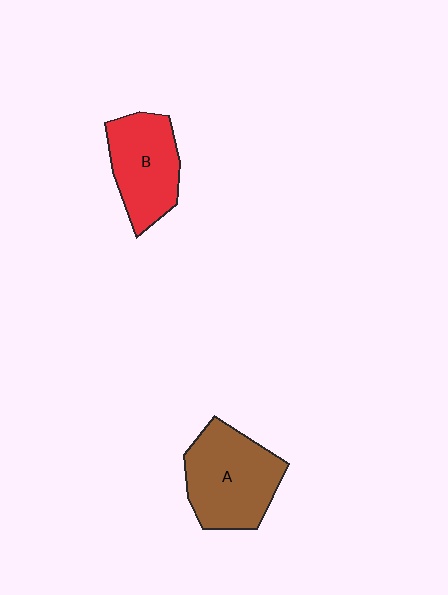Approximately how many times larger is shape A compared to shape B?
Approximately 1.2 times.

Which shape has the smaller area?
Shape B (red).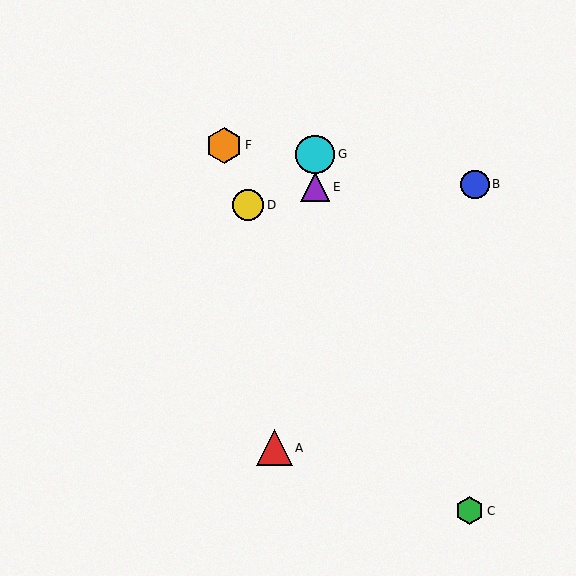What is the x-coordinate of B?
Object B is at x≈475.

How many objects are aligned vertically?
2 objects (E, G) are aligned vertically.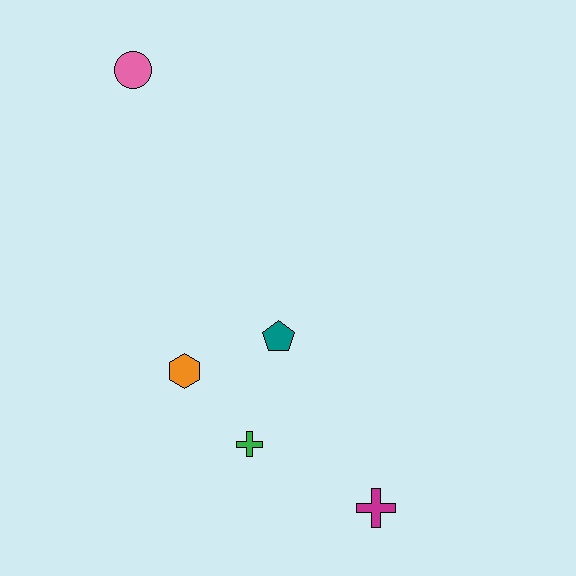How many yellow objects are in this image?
There are no yellow objects.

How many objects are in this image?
There are 5 objects.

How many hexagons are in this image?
There is 1 hexagon.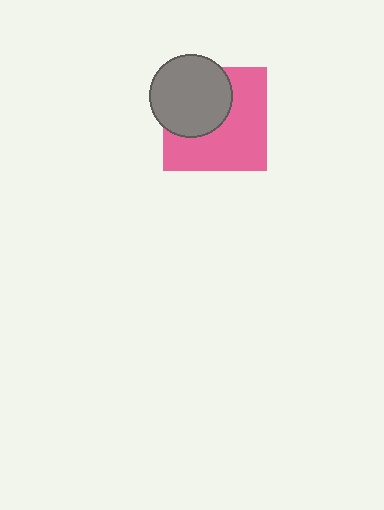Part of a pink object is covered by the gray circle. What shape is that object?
It is a square.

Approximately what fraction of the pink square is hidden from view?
Roughly 40% of the pink square is hidden behind the gray circle.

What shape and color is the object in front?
The object in front is a gray circle.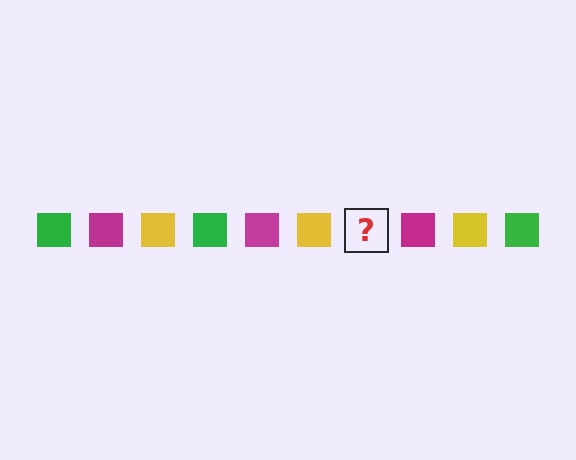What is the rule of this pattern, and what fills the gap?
The rule is that the pattern cycles through green, magenta, yellow squares. The gap should be filled with a green square.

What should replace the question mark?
The question mark should be replaced with a green square.